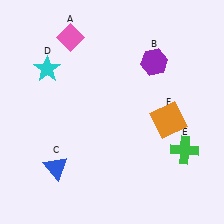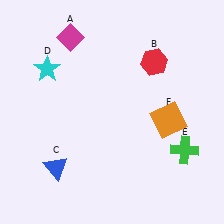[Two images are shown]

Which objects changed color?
A changed from pink to magenta. B changed from purple to red.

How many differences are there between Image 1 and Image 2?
There are 2 differences between the two images.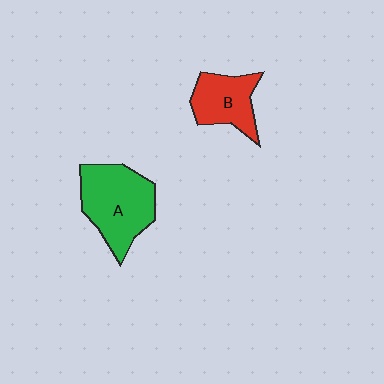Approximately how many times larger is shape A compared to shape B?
Approximately 1.5 times.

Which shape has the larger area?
Shape A (green).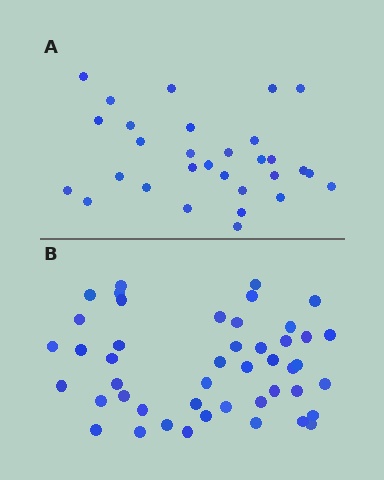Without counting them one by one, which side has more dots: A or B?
Region B (the bottom region) has more dots.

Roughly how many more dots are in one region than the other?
Region B has approximately 15 more dots than region A.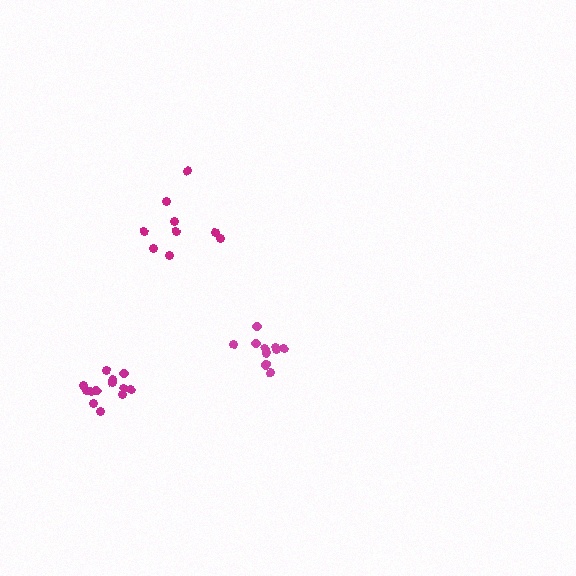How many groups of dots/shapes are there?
There are 3 groups.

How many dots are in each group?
Group 1: 13 dots, Group 2: 10 dots, Group 3: 9 dots (32 total).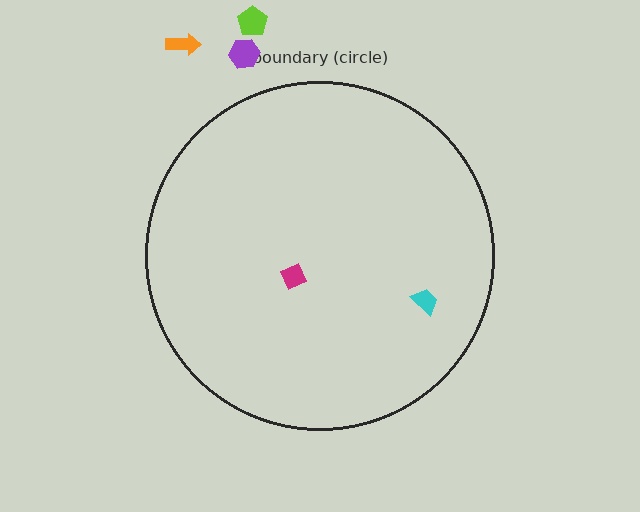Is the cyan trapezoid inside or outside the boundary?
Inside.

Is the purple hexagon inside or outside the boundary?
Outside.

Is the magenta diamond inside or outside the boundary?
Inside.